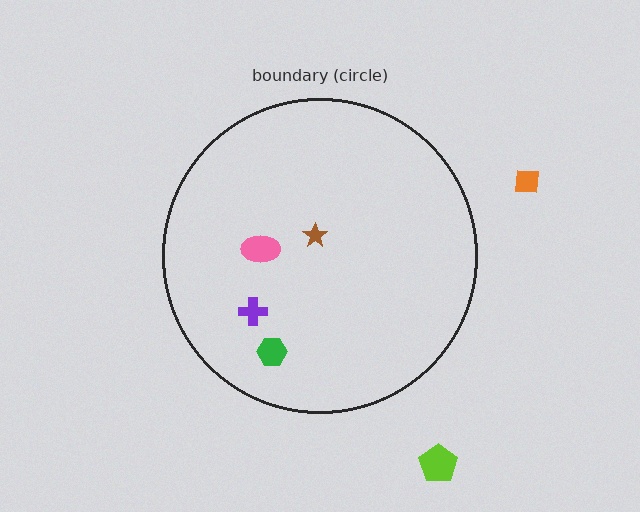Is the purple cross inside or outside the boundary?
Inside.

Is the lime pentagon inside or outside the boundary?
Outside.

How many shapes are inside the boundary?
4 inside, 2 outside.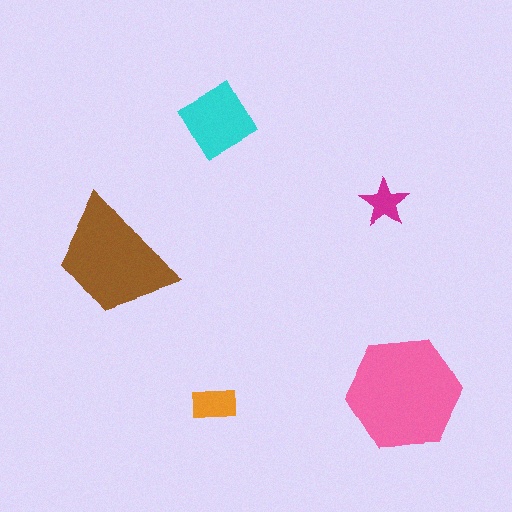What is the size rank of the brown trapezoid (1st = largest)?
2nd.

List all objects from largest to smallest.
The pink hexagon, the brown trapezoid, the cyan diamond, the orange rectangle, the magenta star.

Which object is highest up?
The cyan diamond is topmost.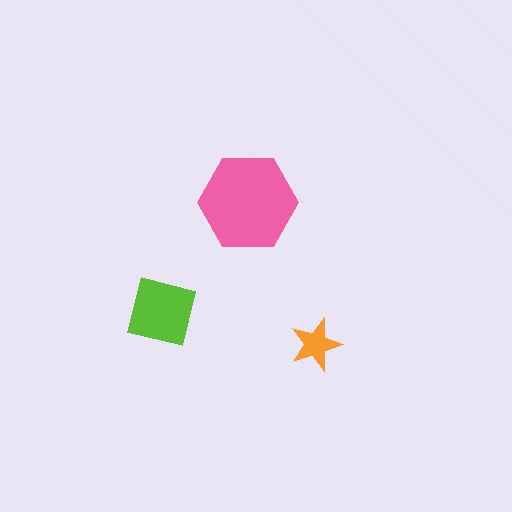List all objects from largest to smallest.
The pink hexagon, the lime square, the orange star.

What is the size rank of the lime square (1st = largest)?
2nd.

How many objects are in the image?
There are 3 objects in the image.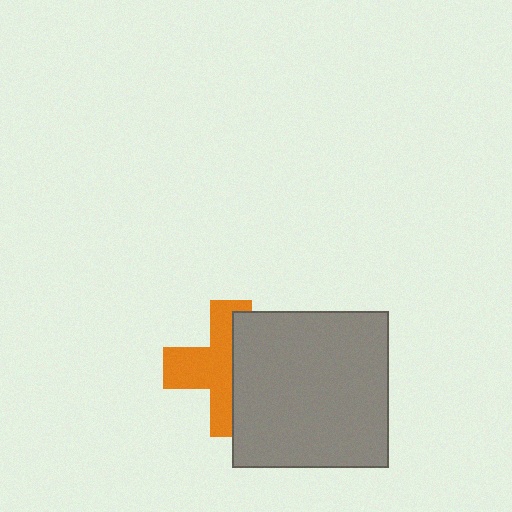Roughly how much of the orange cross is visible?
About half of it is visible (roughly 53%).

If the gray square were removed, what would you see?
You would see the complete orange cross.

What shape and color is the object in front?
The object in front is a gray square.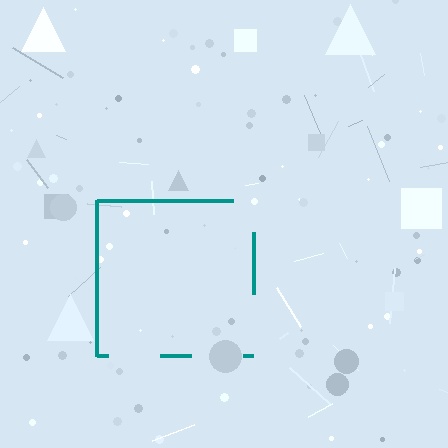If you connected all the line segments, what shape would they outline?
They would outline a square.